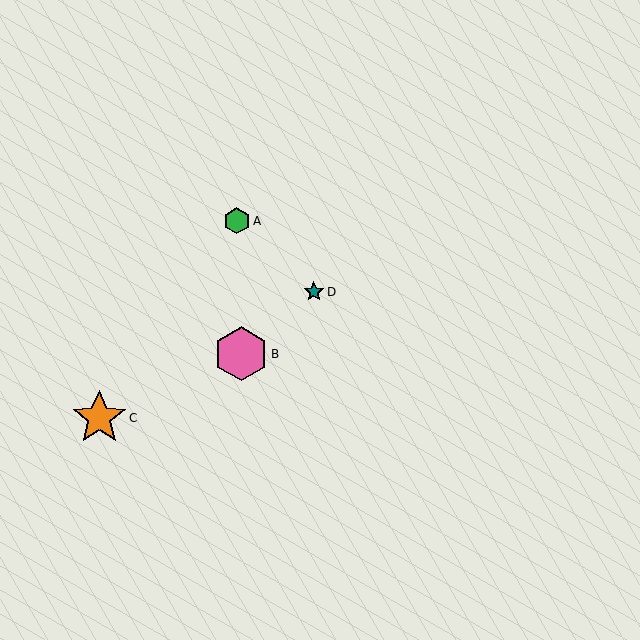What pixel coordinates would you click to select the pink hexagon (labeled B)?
Click at (241, 354) to select the pink hexagon B.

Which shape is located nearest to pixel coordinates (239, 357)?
The pink hexagon (labeled B) at (241, 354) is nearest to that location.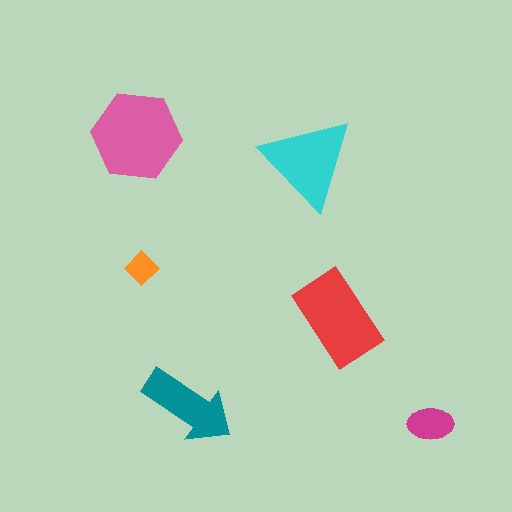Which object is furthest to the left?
The pink hexagon is leftmost.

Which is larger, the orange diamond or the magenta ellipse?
The magenta ellipse.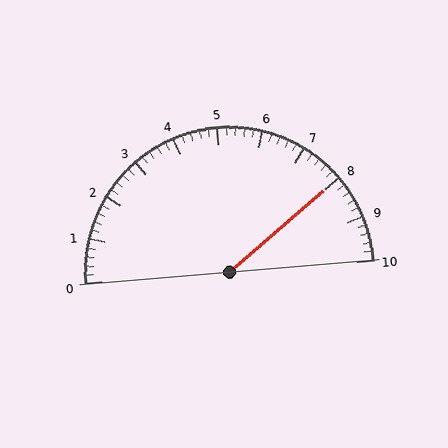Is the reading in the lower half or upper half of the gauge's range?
The reading is in the upper half of the range (0 to 10).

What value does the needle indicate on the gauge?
The needle indicates approximately 8.0.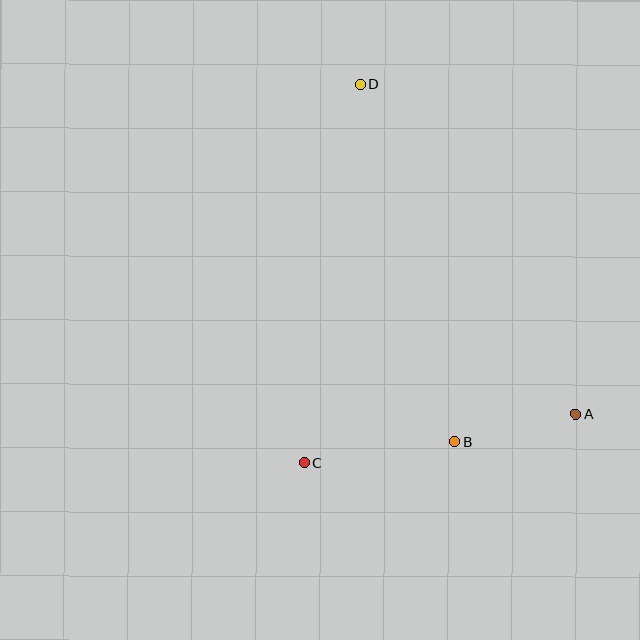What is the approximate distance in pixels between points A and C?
The distance between A and C is approximately 276 pixels.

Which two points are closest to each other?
Points A and B are closest to each other.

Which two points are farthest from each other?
Points A and D are farthest from each other.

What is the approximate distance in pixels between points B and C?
The distance between B and C is approximately 152 pixels.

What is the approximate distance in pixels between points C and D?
The distance between C and D is approximately 382 pixels.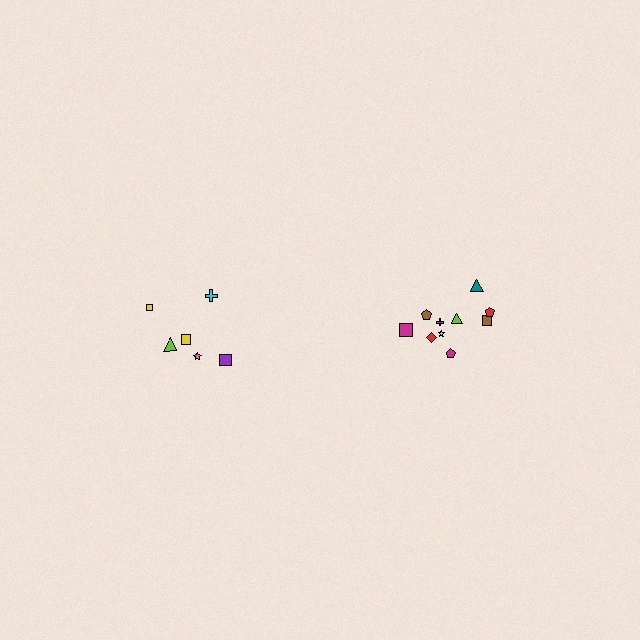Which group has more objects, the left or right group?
The right group.